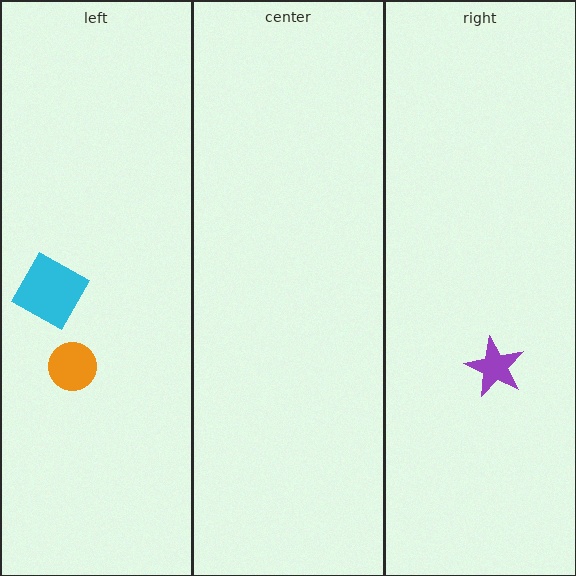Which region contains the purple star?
The right region.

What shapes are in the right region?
The purple star.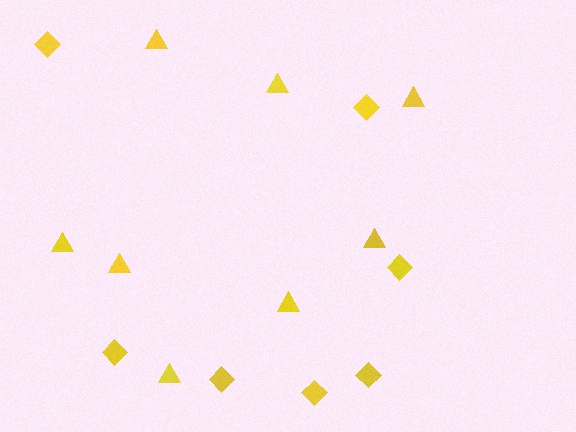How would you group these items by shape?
There are 2 groups: one group of triangles (8) and one group of diamonds (7).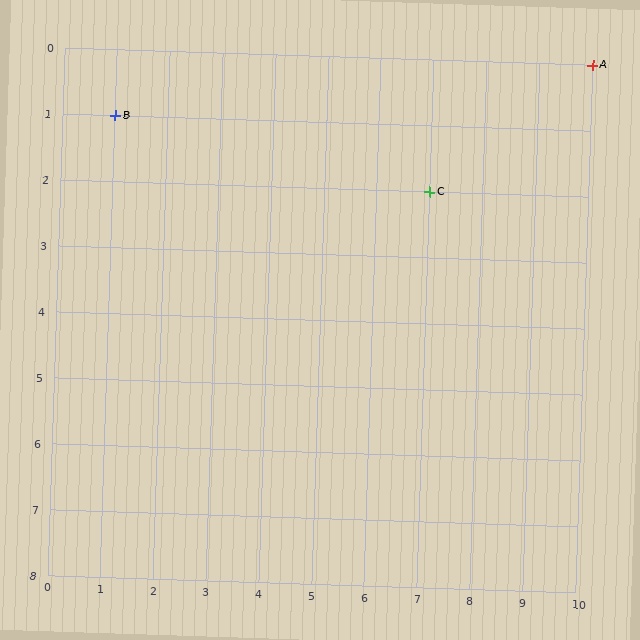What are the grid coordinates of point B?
Point B is at grid coordinates (1, 1).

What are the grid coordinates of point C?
Point C is at grid coordinates (7, 2).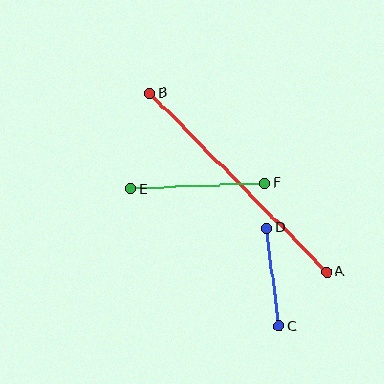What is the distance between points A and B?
The distance is approximately 252 pixels.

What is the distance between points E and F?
The distance is approximately 134 pixels.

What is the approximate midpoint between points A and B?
The midpoint is at approximately (238, 182) pixels.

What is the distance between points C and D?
The distance is approximately 99 pixels.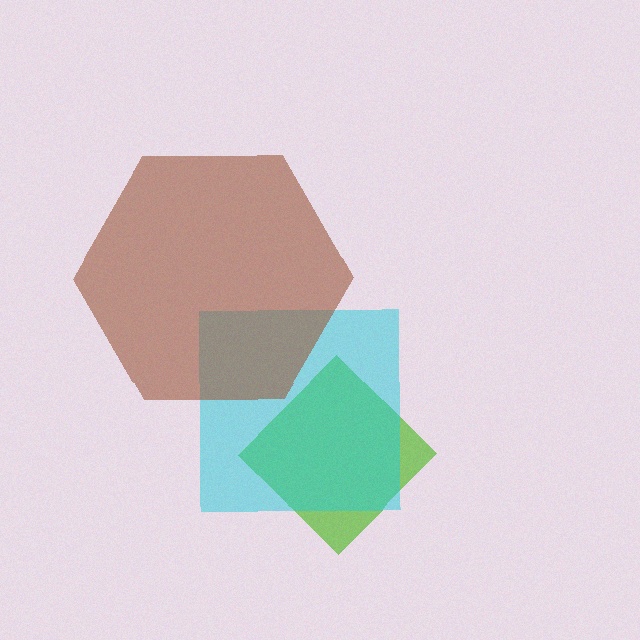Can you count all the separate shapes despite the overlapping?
Yes, there are 3 separate shapes.